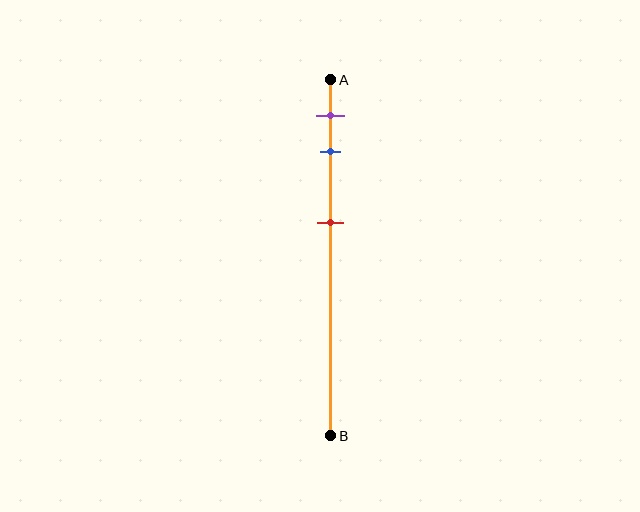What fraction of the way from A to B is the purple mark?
The purple mark is approximately 10% (0.1) of the way from A to B.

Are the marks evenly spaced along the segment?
No, the marks are not evenly spaced.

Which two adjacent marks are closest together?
The purple and blue marks are the closest adjacent pair.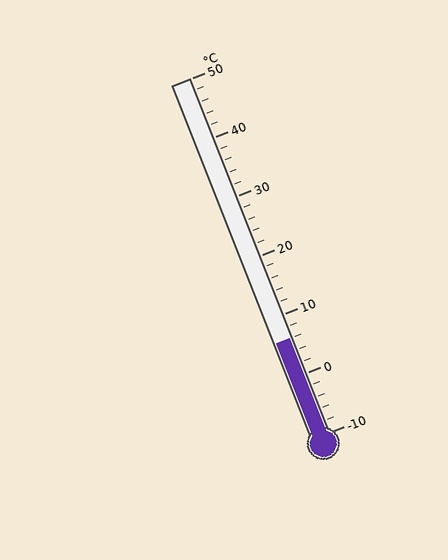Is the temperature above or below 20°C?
The temperature is below 20°C.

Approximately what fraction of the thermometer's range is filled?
The thermometer is filled to approximately 25% of its range.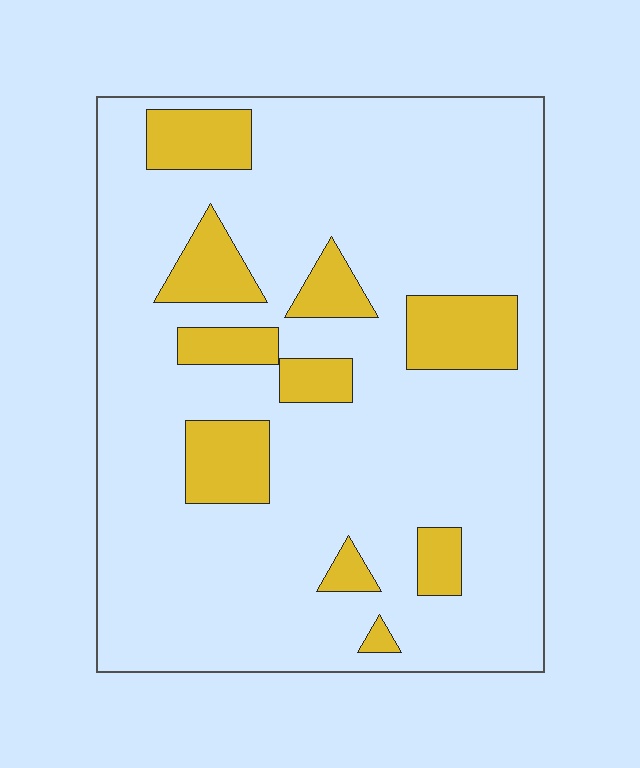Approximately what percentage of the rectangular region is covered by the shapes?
Approximately 15%.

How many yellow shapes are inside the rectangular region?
10.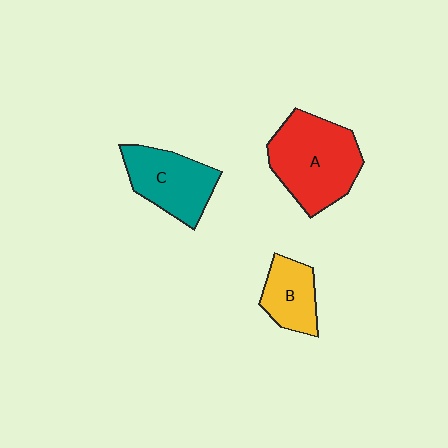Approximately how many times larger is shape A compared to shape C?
Approximately 1.4 times.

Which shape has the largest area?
Shape A (red).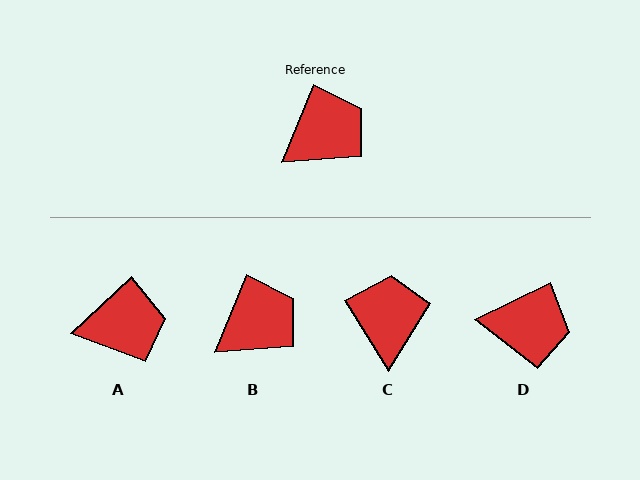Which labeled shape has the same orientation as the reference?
B.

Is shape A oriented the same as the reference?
No, it is off by about 24 degrees.